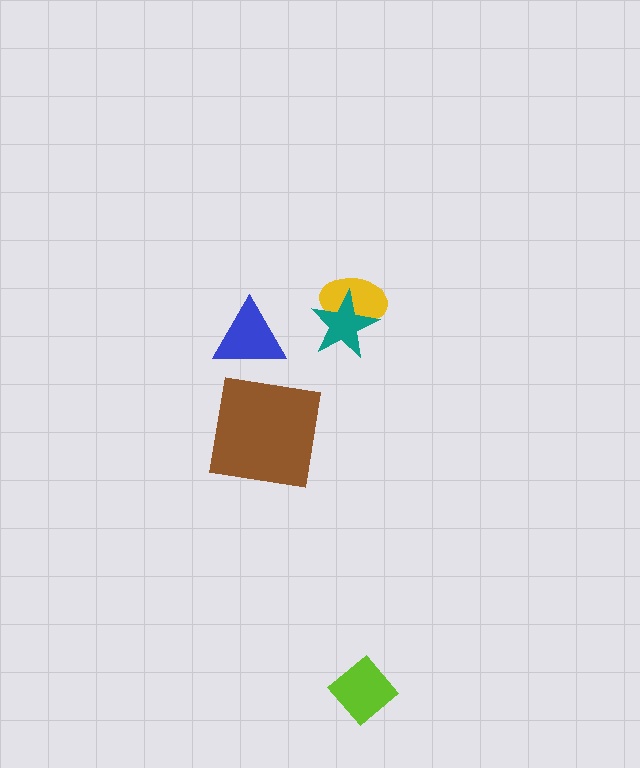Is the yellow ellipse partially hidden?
Yes, it is partially covered by another shape.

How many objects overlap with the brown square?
0 objects overlap with the brown square.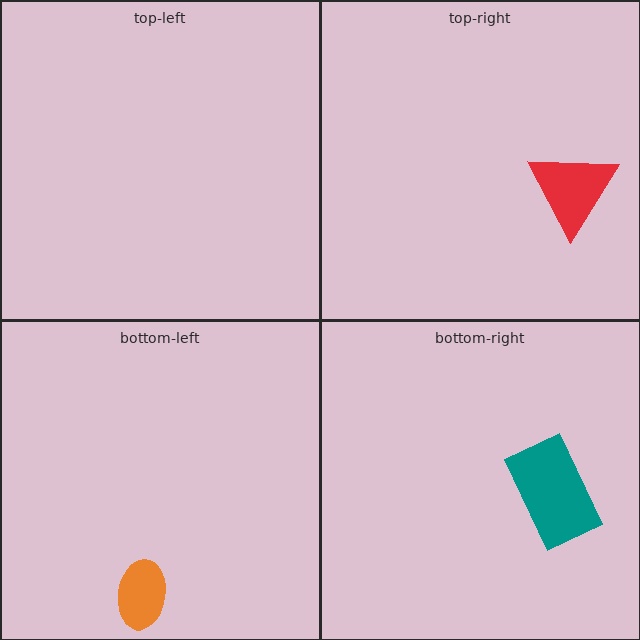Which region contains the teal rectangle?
The bottom-right region.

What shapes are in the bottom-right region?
The teal rectangle.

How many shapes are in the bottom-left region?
1.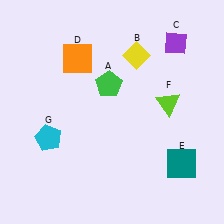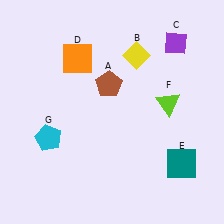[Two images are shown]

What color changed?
The pentagon (A) changed from green in Image 1 to brown in Image 2.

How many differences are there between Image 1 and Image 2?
There is 1 difference between the two images.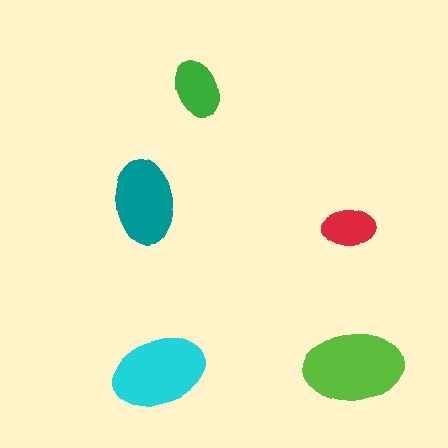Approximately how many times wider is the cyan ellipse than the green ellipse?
About 1.5 times wider.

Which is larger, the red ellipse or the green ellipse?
The green one.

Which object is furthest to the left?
The teal ellipse is leftmost.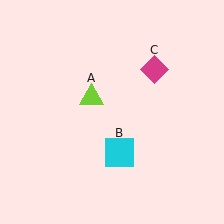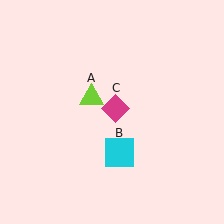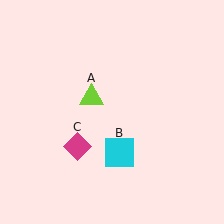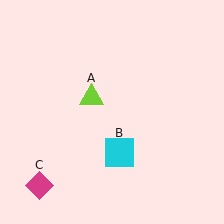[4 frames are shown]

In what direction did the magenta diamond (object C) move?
The magenta diamond (object C) moved down and to the left.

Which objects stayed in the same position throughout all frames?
Lime triangle (object A) and cyan square (object B) remained stationary.